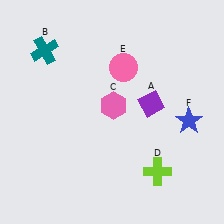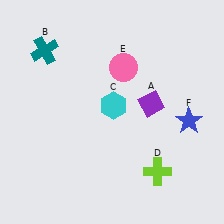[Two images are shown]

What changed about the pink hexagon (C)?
In Image 1, C is pink. In Image 2, it changed to cyan.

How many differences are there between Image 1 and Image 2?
There is 1 difference between the two images.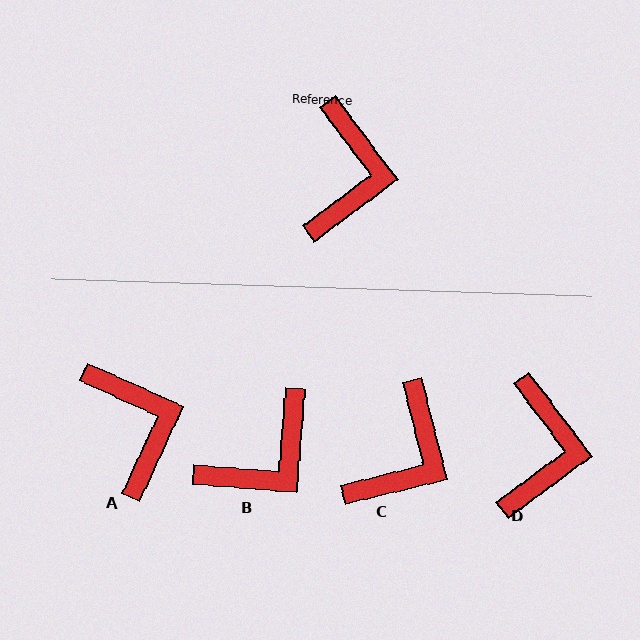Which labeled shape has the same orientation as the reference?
D.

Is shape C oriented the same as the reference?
No, it is off by about 23 degrees.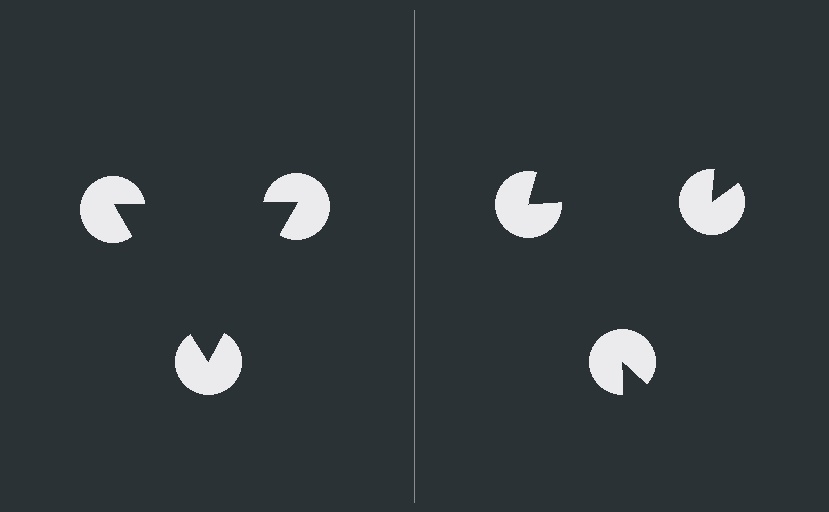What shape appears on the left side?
An illusory triangle.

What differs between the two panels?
The pac-man discs are positioned identically on both sides; only the wedge orientations differ. On the left they align to a triangle; on the right they are misaligned.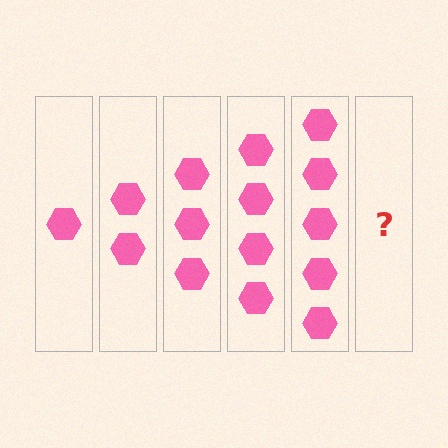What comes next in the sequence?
The next element should be 6 hexagons.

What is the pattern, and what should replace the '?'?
The pattern is that each step adds one more hexagon. The '?' should be 6 hexagons.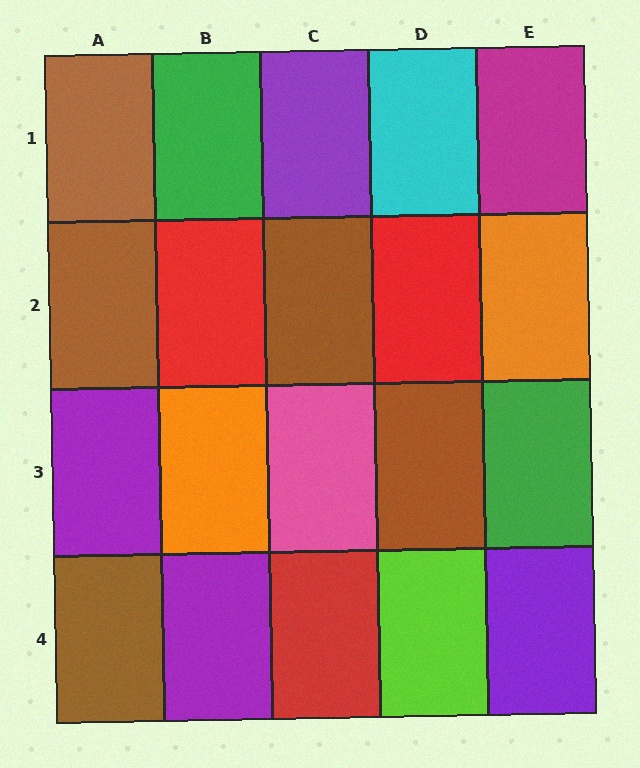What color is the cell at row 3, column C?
Pink.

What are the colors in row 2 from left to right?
Brown, red, brown, red, orange.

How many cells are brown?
5 cells are brown.